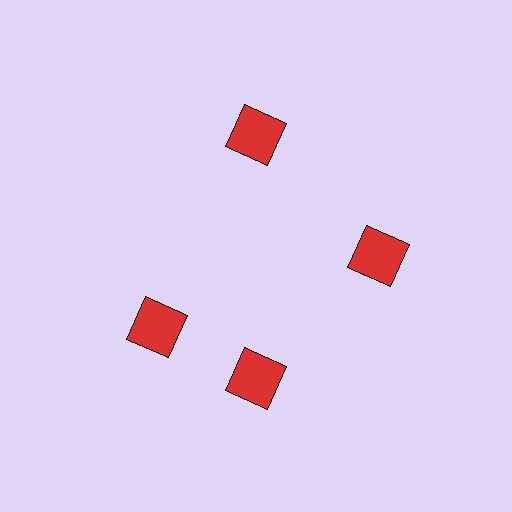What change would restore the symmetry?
The symmetry would be restored by rotating it back into even spacing with its neighbors so that all 4 squares sit at equal angles and equal distance from the center.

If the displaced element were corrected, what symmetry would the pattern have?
It would have 4-fold rotational symmetry — the pattern would map onto itself every 90 degrees.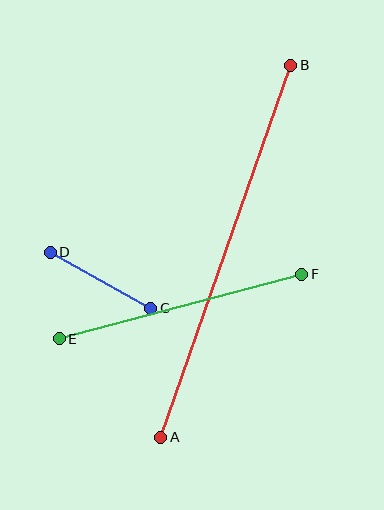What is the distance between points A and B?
The distance is approximately 394 pixels.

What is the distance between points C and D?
The distance is approximately 115 pixels.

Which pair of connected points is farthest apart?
Points A and B are farthest apart.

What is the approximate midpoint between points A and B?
The midpoint is at approximately (226, 251) pixels.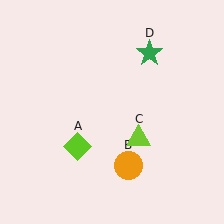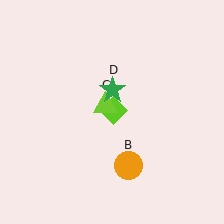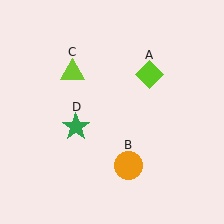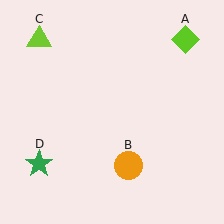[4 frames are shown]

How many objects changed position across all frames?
3 objects changed position: lime diamond (object A), lime triangle (object C), green star (object D).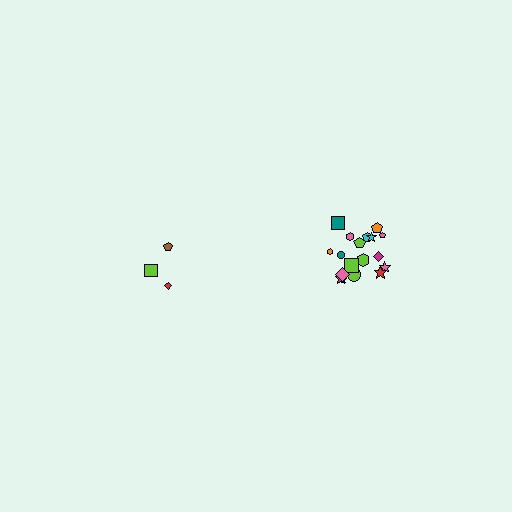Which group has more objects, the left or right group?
The right group.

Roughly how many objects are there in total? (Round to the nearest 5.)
Roughly 20 objects in total.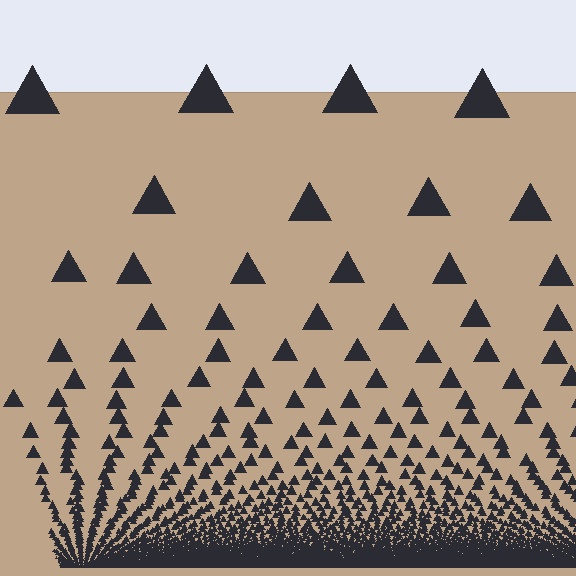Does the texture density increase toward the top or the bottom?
Density increases toward the bottom.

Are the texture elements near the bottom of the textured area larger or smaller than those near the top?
Smaller. The gradient is inverted — elements near the bottom are smaller and denser.